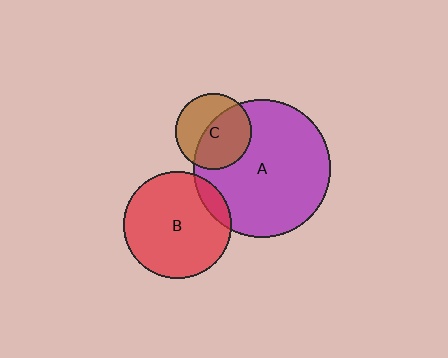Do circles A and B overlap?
Yes.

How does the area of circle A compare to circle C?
Approximately 3.3 times.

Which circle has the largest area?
Circle A (purple).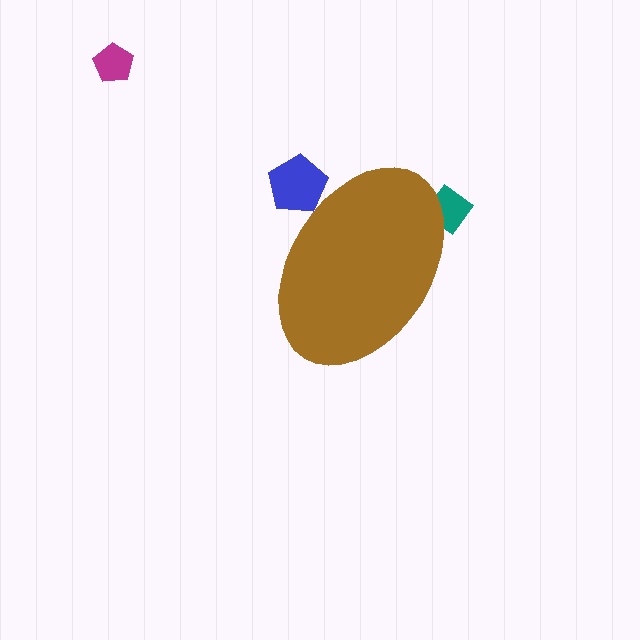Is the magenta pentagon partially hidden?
No, the magenta pentagon is fully visible.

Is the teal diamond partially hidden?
Yes, the teal diamond is partially hidden behind the brown ellipse.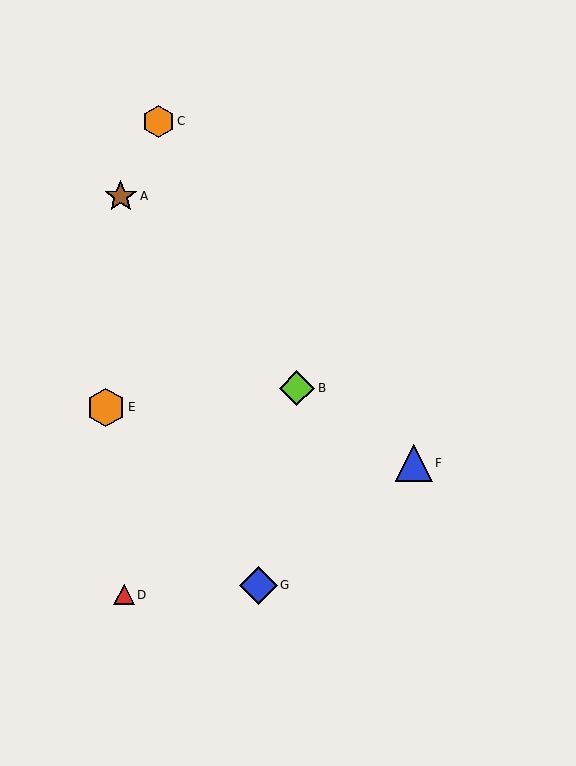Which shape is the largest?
The orange hexagon (labeled E) is the largest.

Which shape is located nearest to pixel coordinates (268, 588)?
The blue diamond (labeled G) at (258, 585) is nearest to that location.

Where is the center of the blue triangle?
The center of the blue triangle is at (414, 463).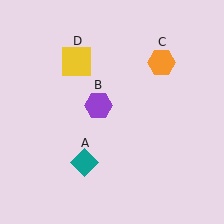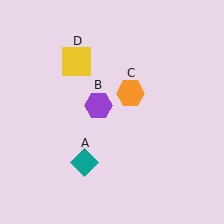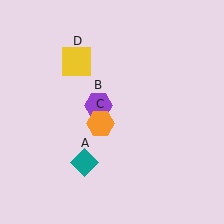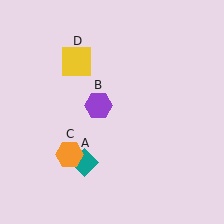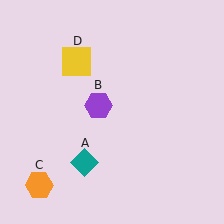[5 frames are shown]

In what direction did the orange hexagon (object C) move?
The orange hexagon (object C) moved down and to the left.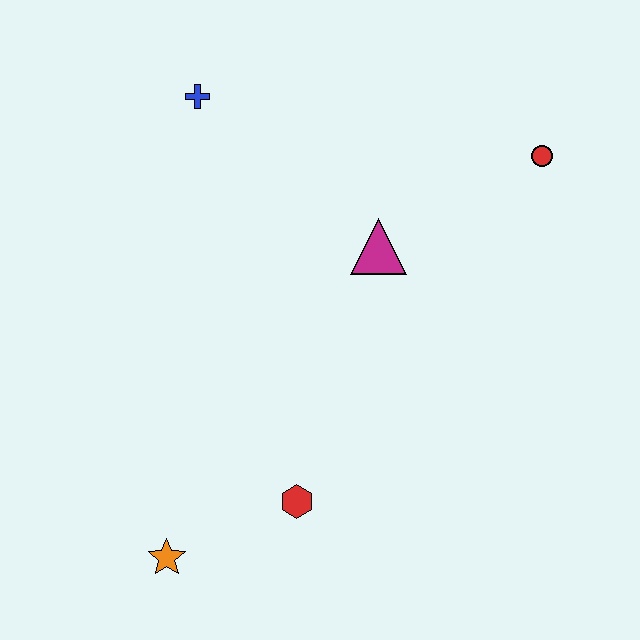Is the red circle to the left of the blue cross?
No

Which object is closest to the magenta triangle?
The red circle is closest to the magenta triangle.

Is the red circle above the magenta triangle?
Yes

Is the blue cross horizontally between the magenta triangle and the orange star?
Yes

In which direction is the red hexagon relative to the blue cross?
The red hexagon is below the blue cross.